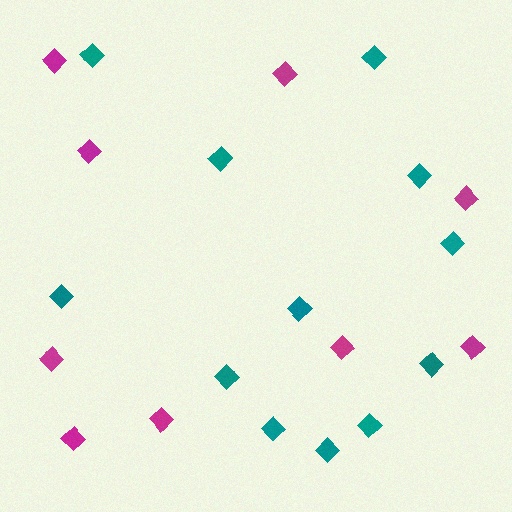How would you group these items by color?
There are 2 groups: one group of teal diamonds (12) and one group of magenta diamonds (9).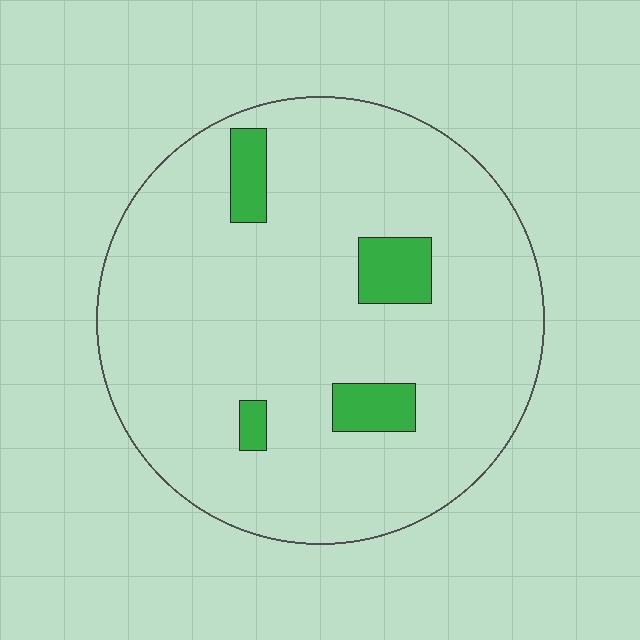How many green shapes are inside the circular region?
4.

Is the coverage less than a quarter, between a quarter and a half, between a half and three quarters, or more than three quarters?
Less than a quarter.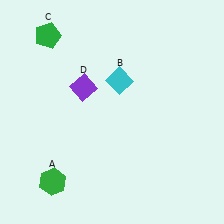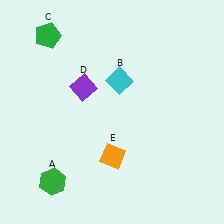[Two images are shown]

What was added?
An orange diamond (E) was added in Image 2.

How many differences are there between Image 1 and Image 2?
There is 1 difference between the two images.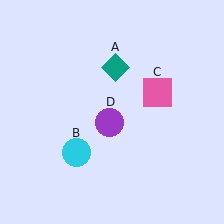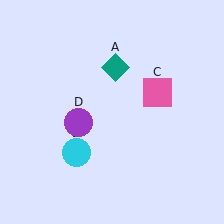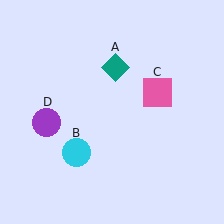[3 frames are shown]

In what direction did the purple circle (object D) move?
The purple circle (object D) moved left.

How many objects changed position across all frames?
1 object changed position: purple circle (object D).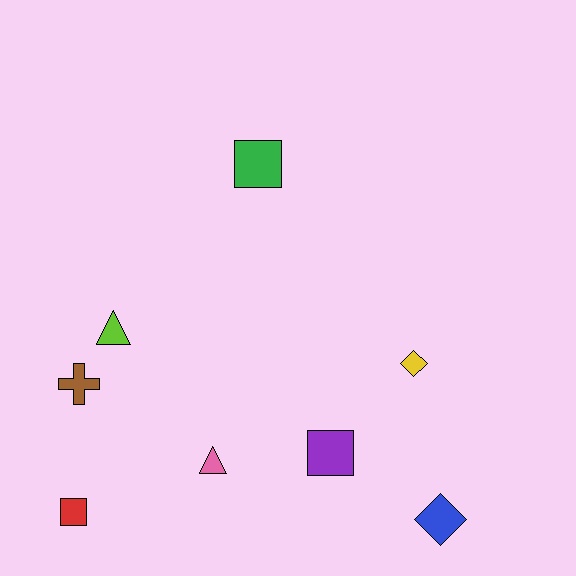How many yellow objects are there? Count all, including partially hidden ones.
There is 1 yellow object.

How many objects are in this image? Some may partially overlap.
There are 8 objects.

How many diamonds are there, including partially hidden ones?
There are 2 diamonds.